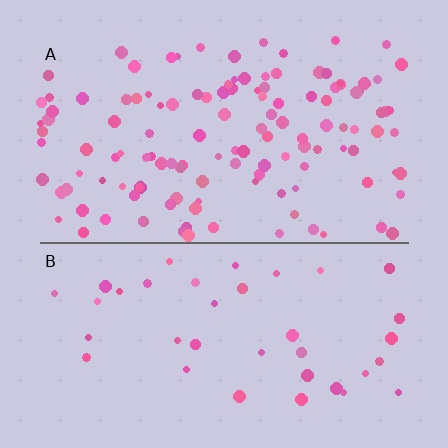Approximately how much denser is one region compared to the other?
Approximately 3.2× — region A over region B.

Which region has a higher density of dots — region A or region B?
A (the top).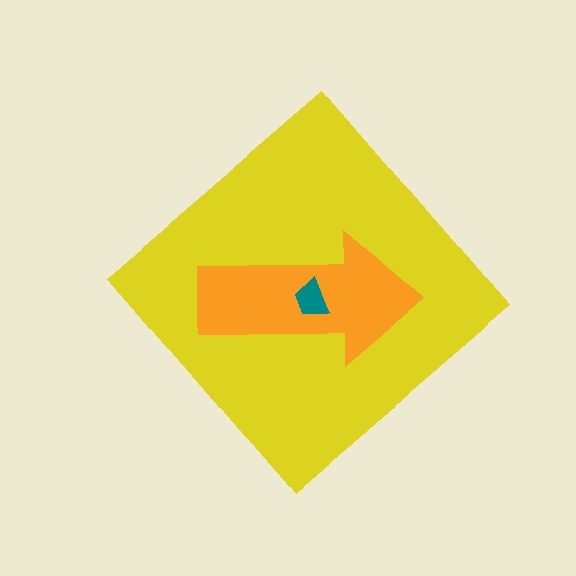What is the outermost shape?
The yellow diamond.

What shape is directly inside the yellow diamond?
The orange arrow.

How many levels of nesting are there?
3.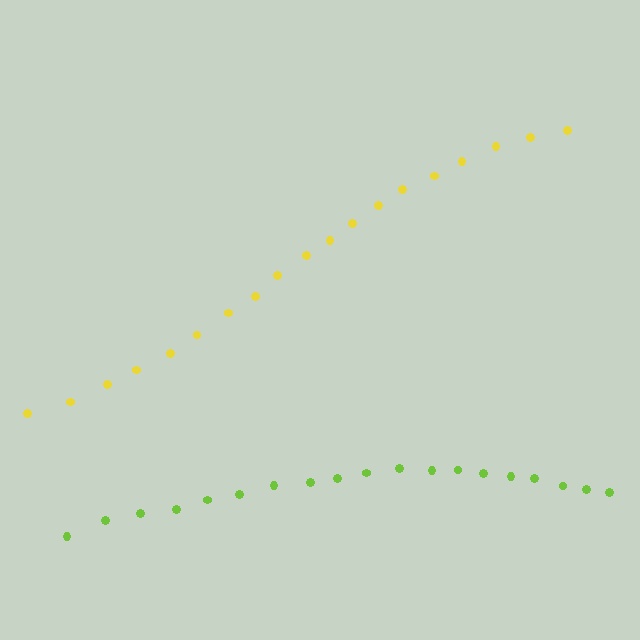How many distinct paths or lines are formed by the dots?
There are 2 distinct paths.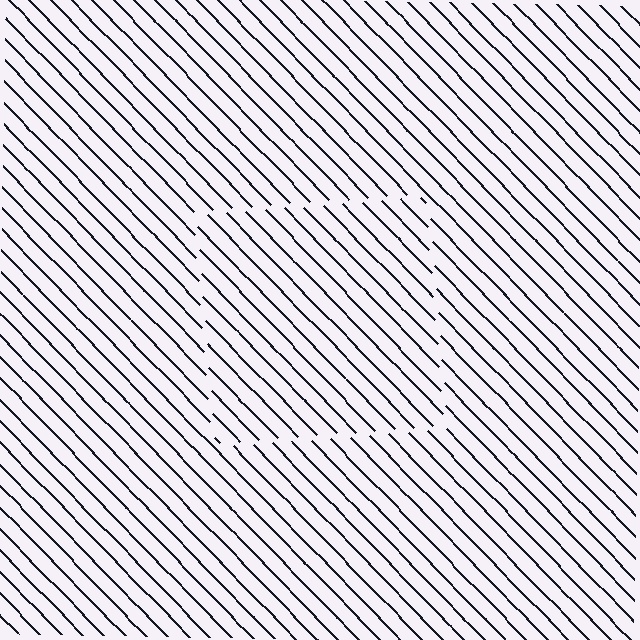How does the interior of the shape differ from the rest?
The interior of the shape contains the same grating, shifted by half a period — the contour is defined by the phase discontinuity where line-ends from the inner and outer gratings abut.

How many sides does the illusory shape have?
4 sides — the line-ends trace a square.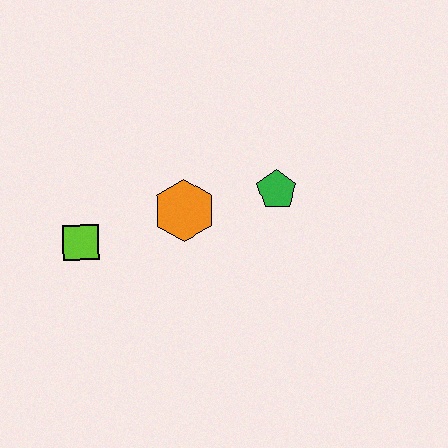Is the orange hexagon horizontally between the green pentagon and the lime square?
Yes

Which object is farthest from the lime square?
The green pentagon is farthest from the lime square.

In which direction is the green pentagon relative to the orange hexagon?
The green pentagon is to the right of the orange hexagon.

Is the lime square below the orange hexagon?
Yes